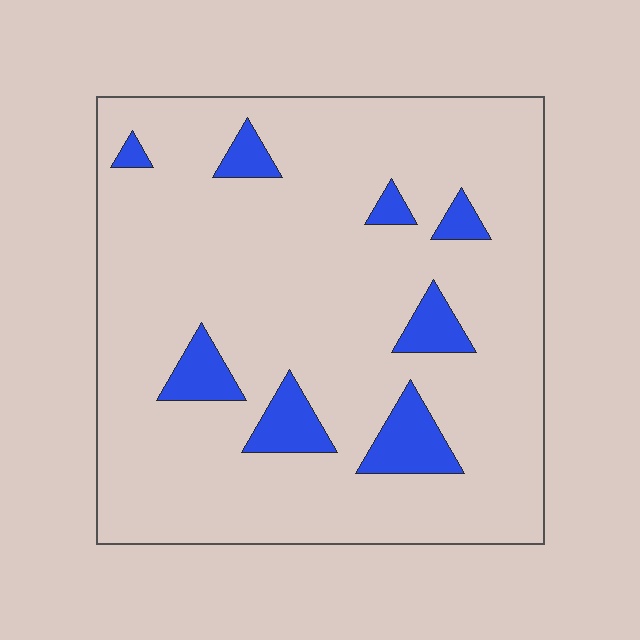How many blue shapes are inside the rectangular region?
8.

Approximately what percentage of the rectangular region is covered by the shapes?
Approximately 10%.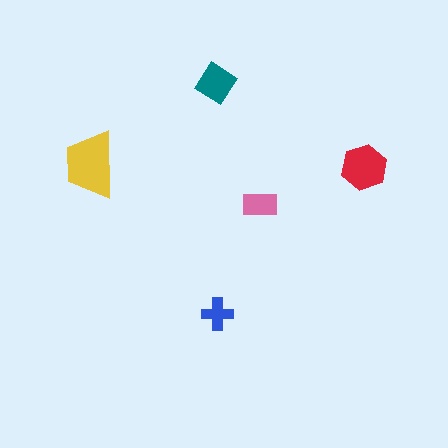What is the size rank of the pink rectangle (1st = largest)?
4th.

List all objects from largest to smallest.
The yellow trapezoid, the red hexagon, the teal diamond, the pink rectangle, the blue cross.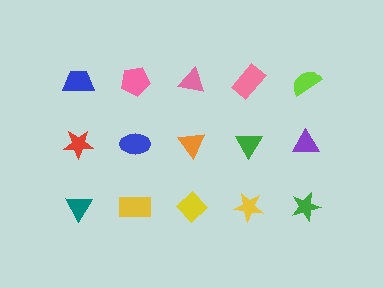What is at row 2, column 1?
A red star.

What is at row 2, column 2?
A blue ellipse.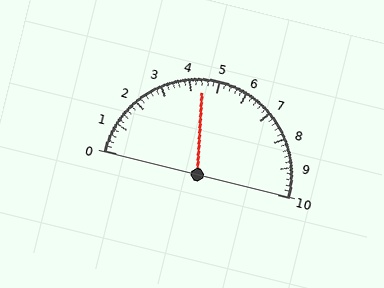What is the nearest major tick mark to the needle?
The nearest major tick mark is 4.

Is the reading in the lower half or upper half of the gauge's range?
The reading is in the lower half of the range (0 to 10).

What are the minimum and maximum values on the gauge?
The gauge ranges from 0 to 10.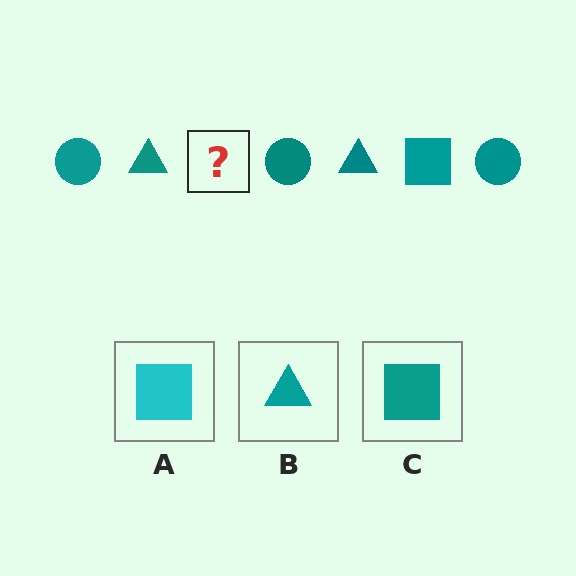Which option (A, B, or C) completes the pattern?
C.